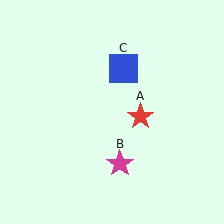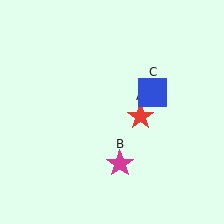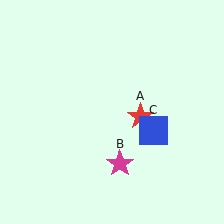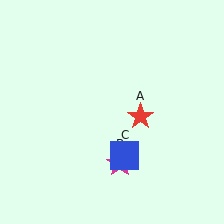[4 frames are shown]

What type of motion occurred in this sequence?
The blue square (object C) rotated clockwise around the center of the scene.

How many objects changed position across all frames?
1 object changed position: blue square (object C).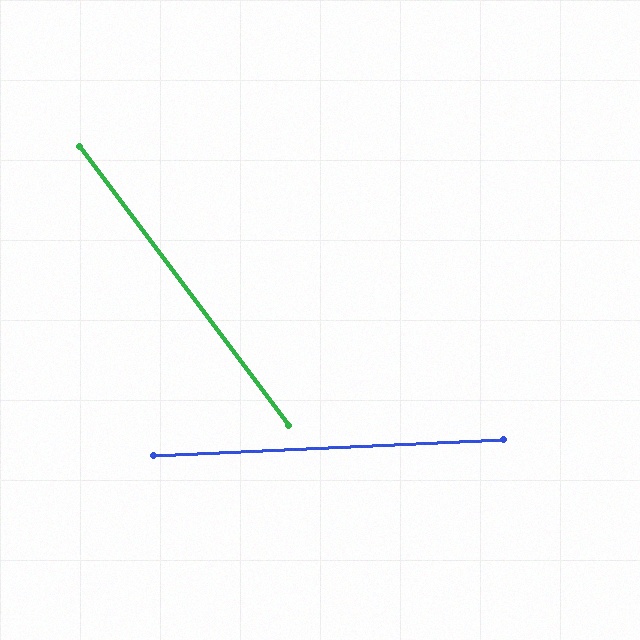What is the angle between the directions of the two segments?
Approximately 56 degrees.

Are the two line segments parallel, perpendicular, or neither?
Neither parallel nor perpendicular — they differ by about 56°.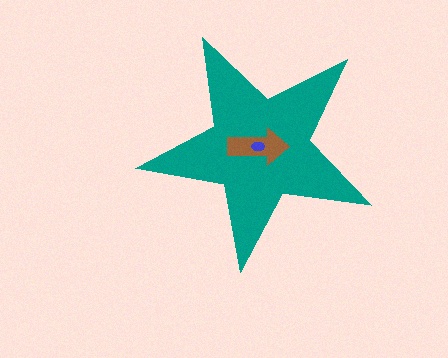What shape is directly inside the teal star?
The brown arrow.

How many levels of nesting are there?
3.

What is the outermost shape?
The teal star.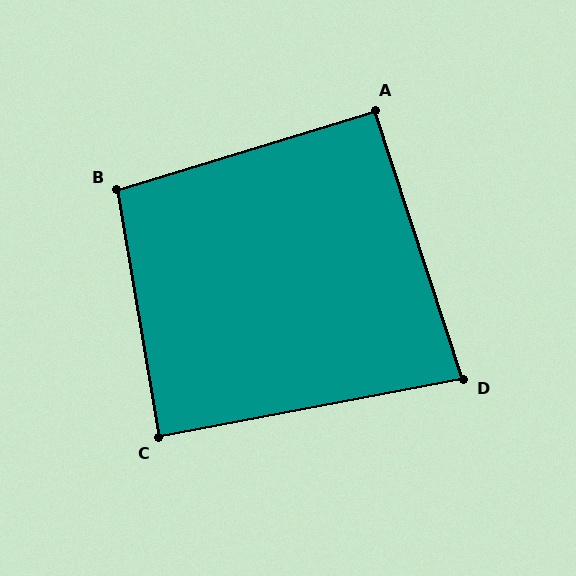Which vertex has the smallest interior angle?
D, at approximately 83 degrees.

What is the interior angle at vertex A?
Approximately 91 degrees (approximately right).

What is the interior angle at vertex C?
Approximately 89 degrees (approximately right).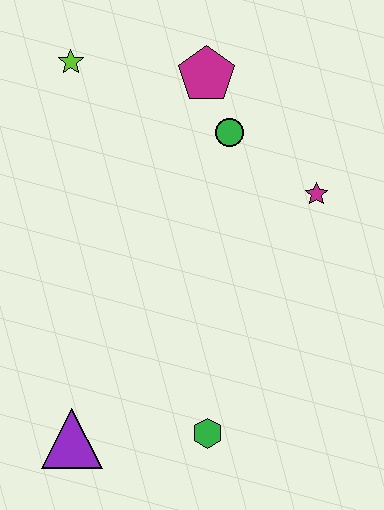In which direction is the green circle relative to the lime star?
The green circle is to the right of the lime star.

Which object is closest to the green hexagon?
The purple triangle is closest to the green hexagon.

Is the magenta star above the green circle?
No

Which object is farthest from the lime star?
The green hexagon is farthest from the lime star.